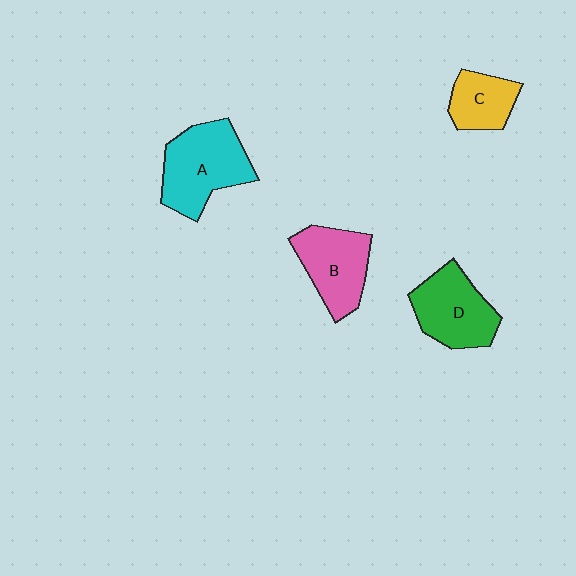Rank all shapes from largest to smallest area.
From largest to smallest: A (cyan), D (green), B (pink), C (yellow).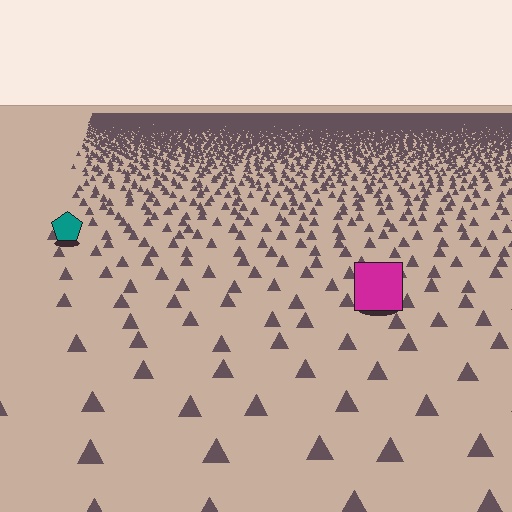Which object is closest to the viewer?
The magenta square is closest. The texture marks near it are larger and more spread out.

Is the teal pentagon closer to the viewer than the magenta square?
No. The magenta square is closer — you can tell from the texture gradient: the ground texture is coarser near it.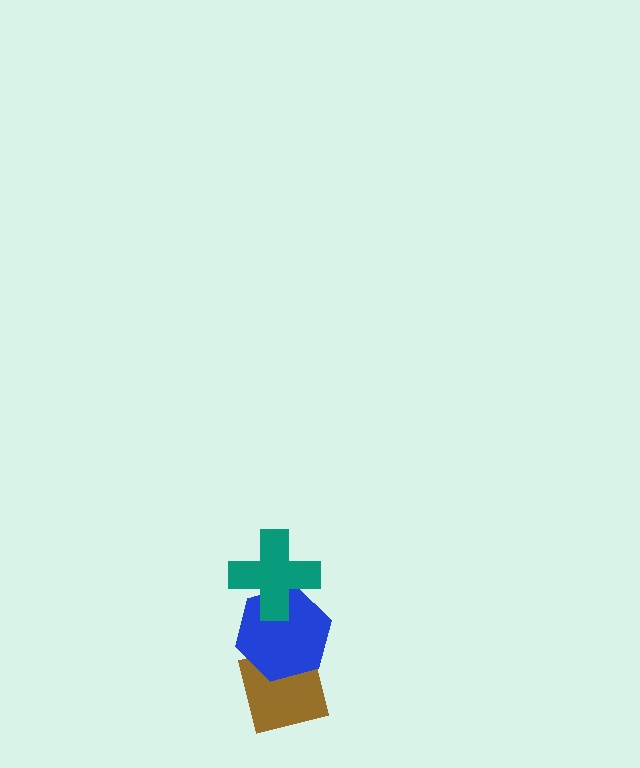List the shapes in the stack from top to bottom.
From top to bottom: the teal cross, the blue hexagon, the brown square.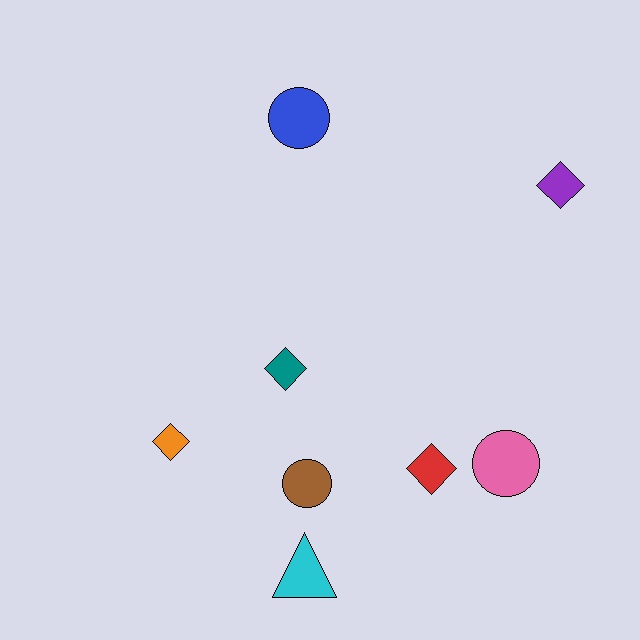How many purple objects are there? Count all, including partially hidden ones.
There is 1 purple object.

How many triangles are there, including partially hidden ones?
There is 1 triangle.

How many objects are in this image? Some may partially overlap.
There are 8 objects.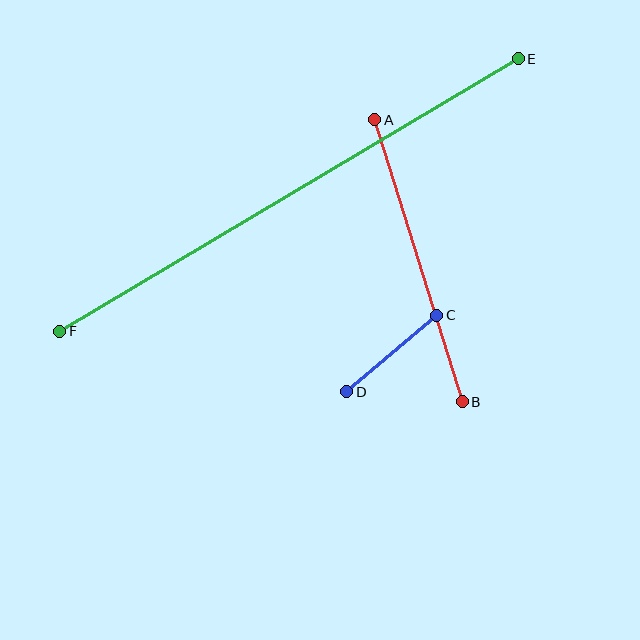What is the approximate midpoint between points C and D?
The midpoint is at approximately (392, 353) pixels.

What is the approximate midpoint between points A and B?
The midpoint is at approximately (418, 261) pixels.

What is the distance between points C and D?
The distance is approximately 118 pixels.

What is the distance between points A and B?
The distance is approximately 295 pixels.